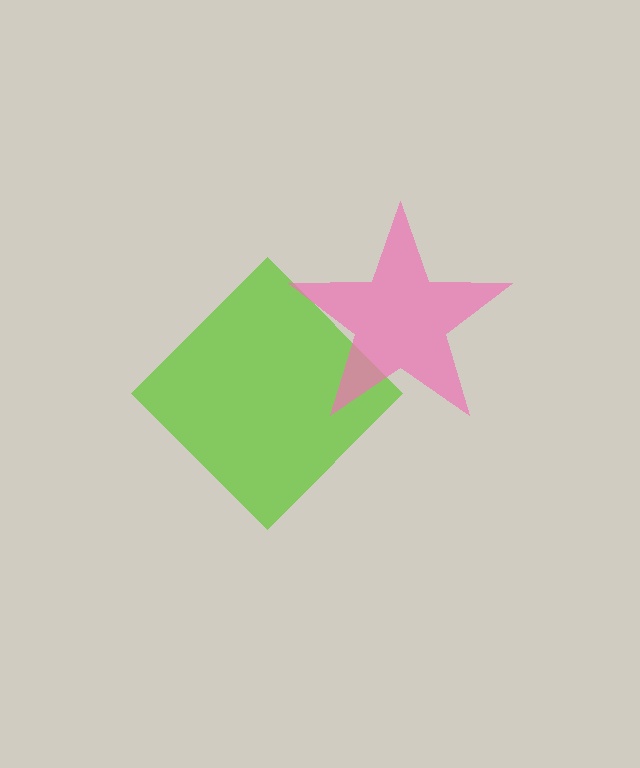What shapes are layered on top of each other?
The layered shapes are: a lime diamond, a pink star.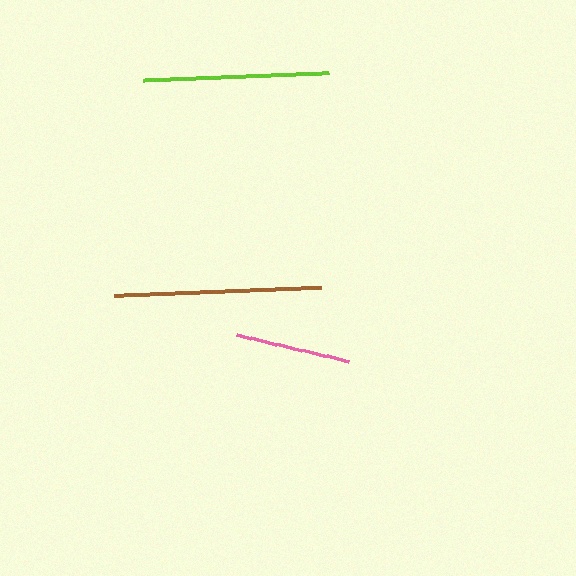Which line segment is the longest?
The brown line is the longest at approximately 207 pixels.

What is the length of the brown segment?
The brown segment is approximately 207 pixels long.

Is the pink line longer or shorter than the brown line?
The brown line is longer than the pink line.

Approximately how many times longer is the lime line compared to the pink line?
The lime line is approximately 1.6 times the length of the pink line.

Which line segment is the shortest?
The pink line is the shortest at approximately 115 pixels.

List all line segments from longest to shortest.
From longest to shortest: brown, lime, pink.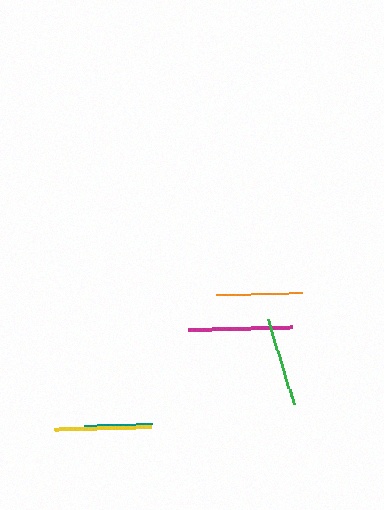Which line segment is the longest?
The magenta line is the longest at approximately 104 pixels.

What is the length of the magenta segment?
The magenta segment is approximately 104 pixels long.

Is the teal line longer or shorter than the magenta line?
The magenta line is longer than the teal line.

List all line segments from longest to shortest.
From longest to shortest: magenta, yellow, green, orange, teal.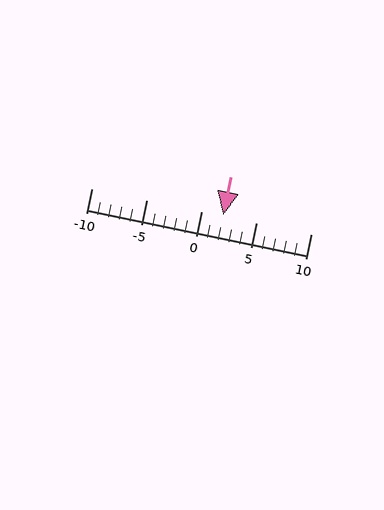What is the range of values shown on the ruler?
The ruler shows values from -10 to 10.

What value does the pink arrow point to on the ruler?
The pink arrow points to approximately 2.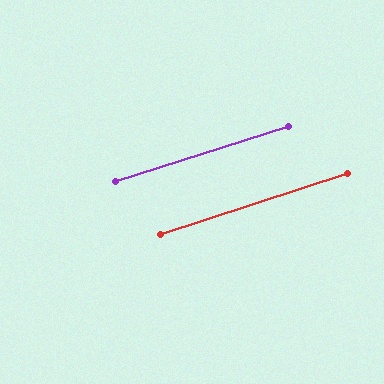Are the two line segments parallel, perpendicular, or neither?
Parallel — their directions differ by only 0.3°.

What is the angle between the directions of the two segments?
Approximately 0 degrees.